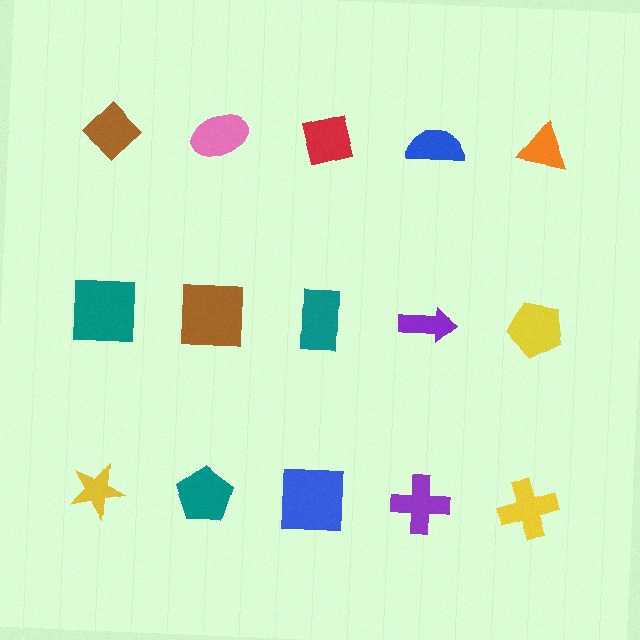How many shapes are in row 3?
5 shapes.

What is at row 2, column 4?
A purple arrow.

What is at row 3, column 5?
A yellow cross.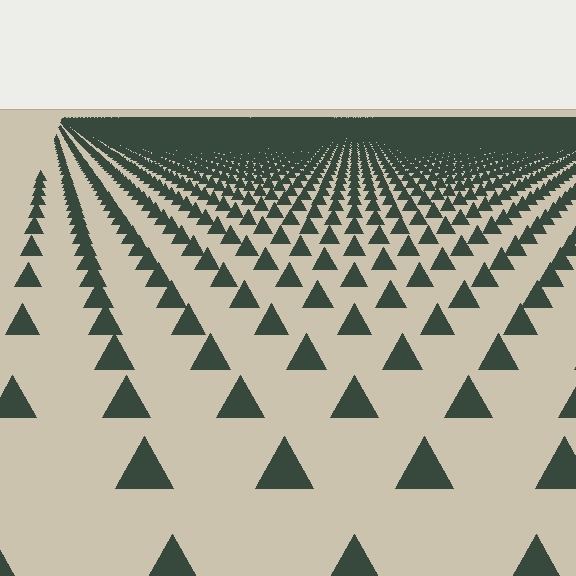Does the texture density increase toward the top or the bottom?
Density increases toward the top.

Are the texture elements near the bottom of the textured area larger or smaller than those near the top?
Larger. Near the bottom, elements are closer to the viewer and appear at a bigger on-screen size.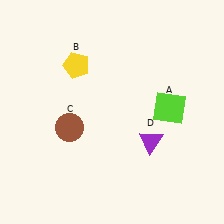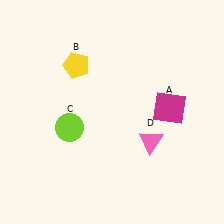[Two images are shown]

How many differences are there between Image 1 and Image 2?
There are 3 differences between the two images.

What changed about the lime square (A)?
In Image 1, A is lime. In Image 2, it changed to magenta.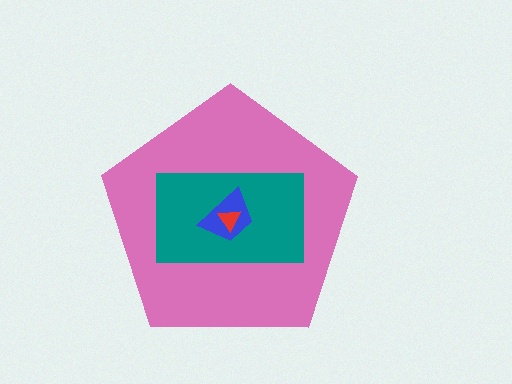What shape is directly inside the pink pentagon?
The teal rectangle.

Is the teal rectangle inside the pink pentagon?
Yes.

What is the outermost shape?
The pink pentagon.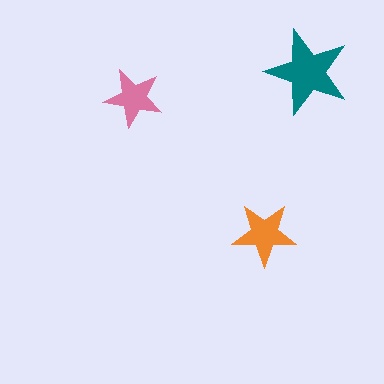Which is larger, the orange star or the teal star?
The teal one.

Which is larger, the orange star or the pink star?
The orange one.